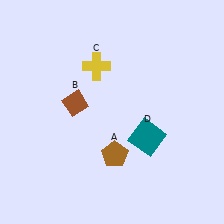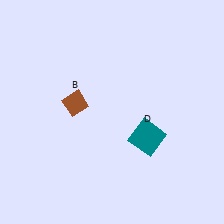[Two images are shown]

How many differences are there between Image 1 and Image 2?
There are 2 differences between the two images.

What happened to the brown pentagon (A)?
The brown pentagon (A) was removed in Image 2. It was in the bottom-right area of Image 1.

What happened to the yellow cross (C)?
The yellow cross (C) was removed in Image 2. It was in the top-left area of Image 1.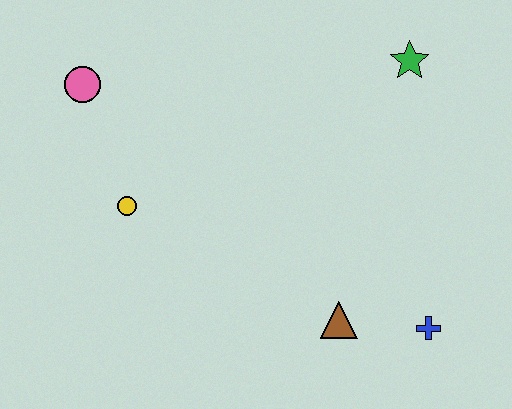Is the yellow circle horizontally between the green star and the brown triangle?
No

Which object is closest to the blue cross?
The brown triangle is closest to the blue cross.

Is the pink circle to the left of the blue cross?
Yes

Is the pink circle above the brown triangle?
Yes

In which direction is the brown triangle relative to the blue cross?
The brown triangle is to the left of the blue cross.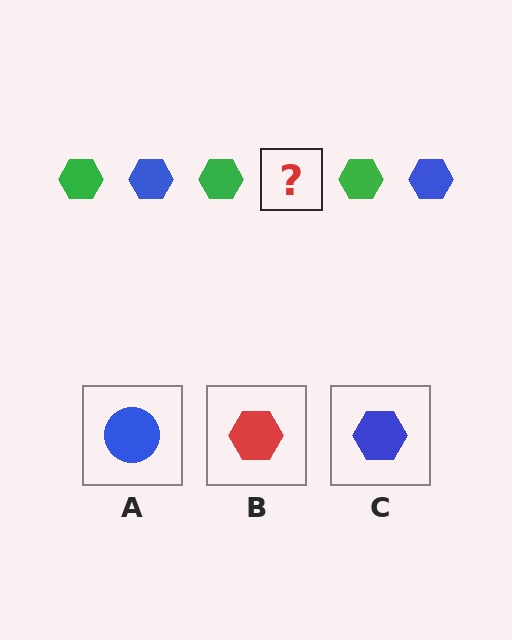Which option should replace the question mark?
Option C.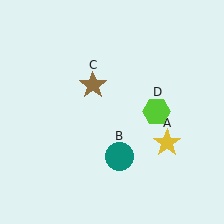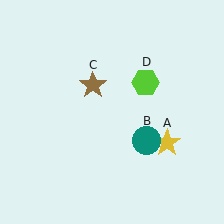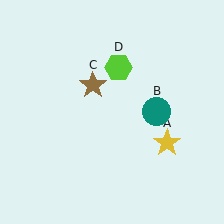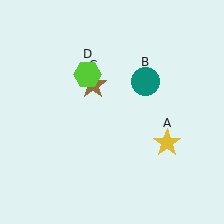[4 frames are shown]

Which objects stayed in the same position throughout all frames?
Yellow star (object A) and brown star (object C) remained stationary.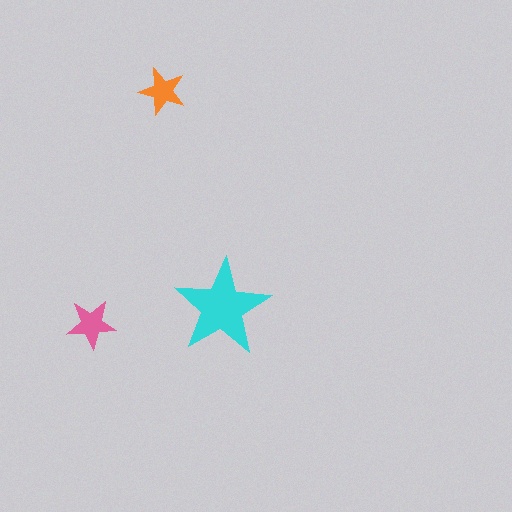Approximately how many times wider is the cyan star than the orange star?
About 2 times wider.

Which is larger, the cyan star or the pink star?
The cyan one.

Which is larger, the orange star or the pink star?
The pink one.